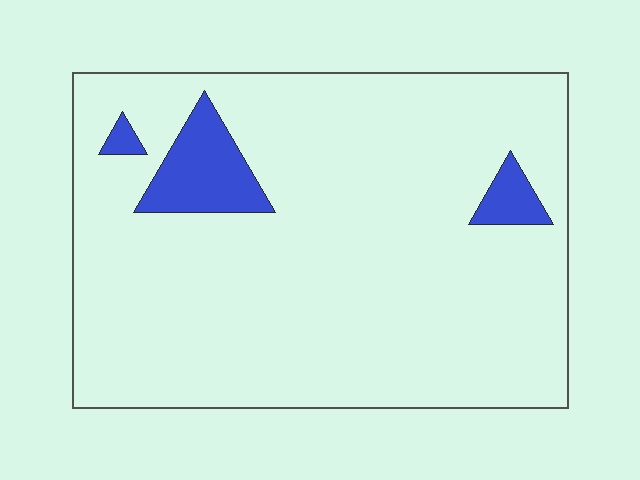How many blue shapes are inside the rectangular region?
3.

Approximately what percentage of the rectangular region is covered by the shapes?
Approximately 10%.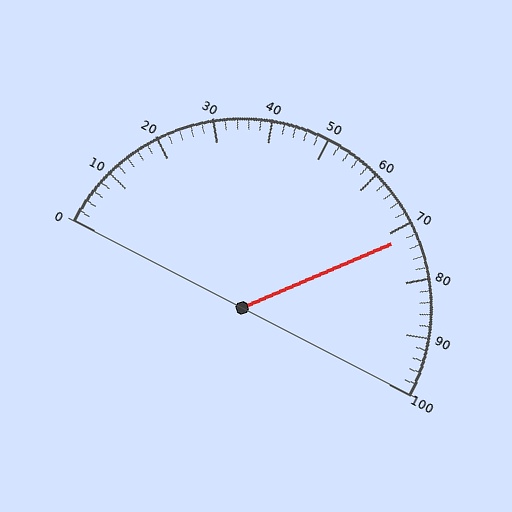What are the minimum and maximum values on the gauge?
The gauge ranges from 0 to 100.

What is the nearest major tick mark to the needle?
The nearest major tick mark is 70.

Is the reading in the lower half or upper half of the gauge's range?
The reading is in the upper half of the range (0 to 100).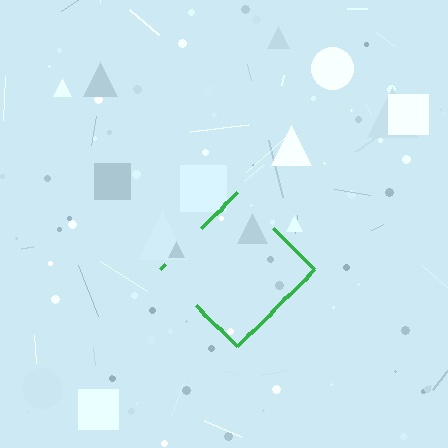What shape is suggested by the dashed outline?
The dashed outline suggests a diamond.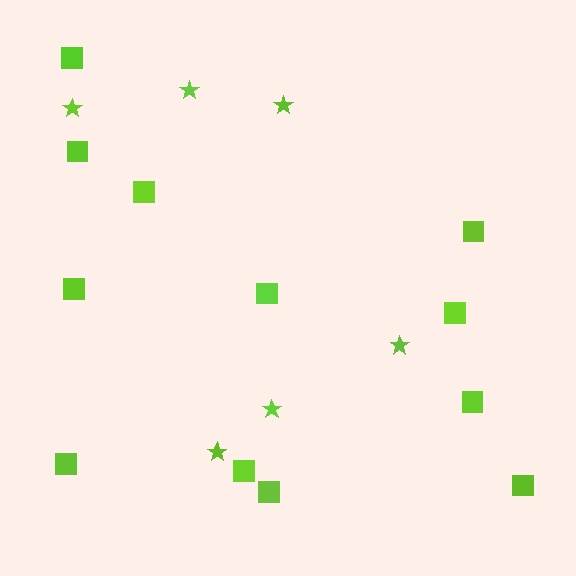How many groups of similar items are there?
There are 2 groups: one group of squares (12) and one group of stars (6).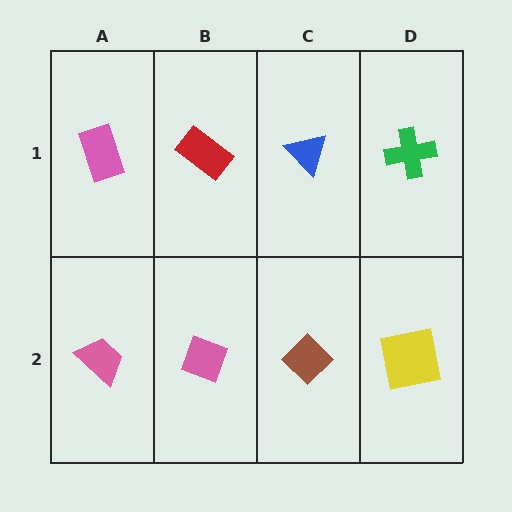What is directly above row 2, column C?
A blue triangle.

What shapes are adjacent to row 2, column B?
A red rectangle (row 1, column B), a pink trapezoid (row 2, column A), a brown diamond (row 2, column C).